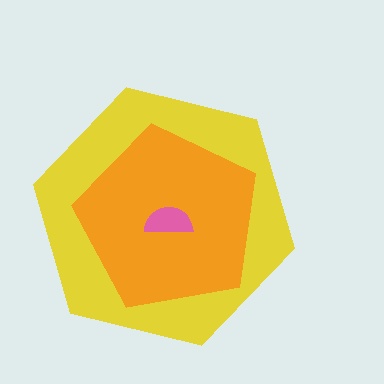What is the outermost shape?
The yellow hexagon.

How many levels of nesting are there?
3.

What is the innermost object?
The pink semicircle.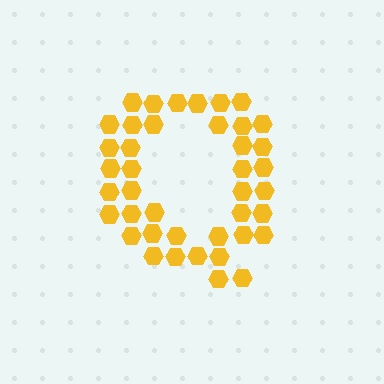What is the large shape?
The large shape is the letter Q.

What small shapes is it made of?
It is made of small hexagons.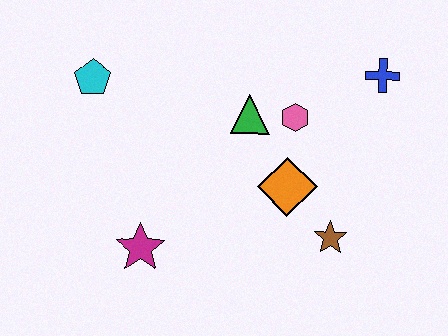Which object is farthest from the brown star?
The cyan pentagon is farthest from the brown star.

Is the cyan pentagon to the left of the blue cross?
Yes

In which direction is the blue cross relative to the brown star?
The blue cross is above the brown star.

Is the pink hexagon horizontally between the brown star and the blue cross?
No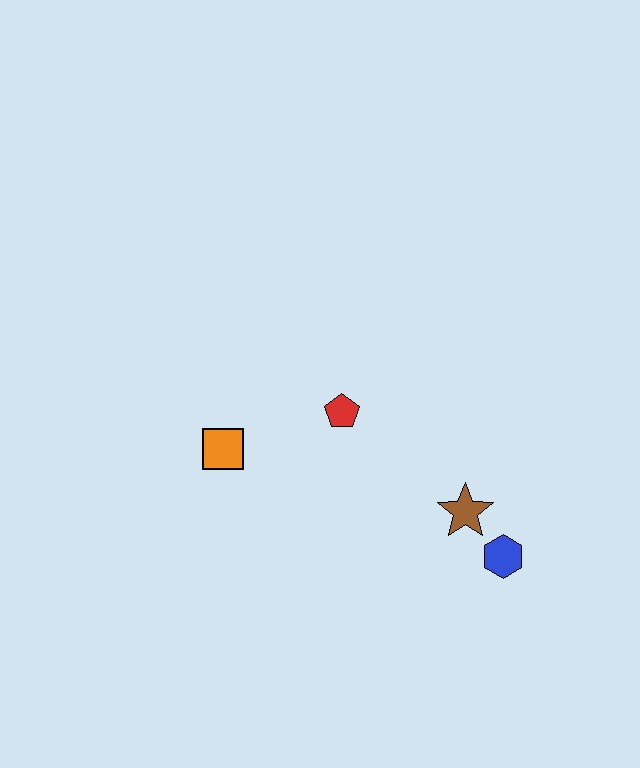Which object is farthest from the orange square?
The blue hexagon is farthest from the orange square.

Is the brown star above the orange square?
No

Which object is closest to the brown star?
The blue hexagon is closest to the brown star.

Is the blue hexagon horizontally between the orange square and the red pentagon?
No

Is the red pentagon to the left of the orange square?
No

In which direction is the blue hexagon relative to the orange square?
The blue hexagon is to the right of the orange square.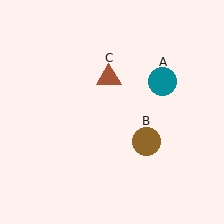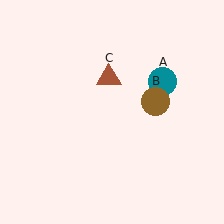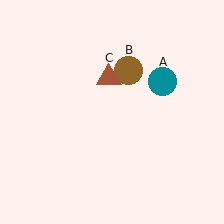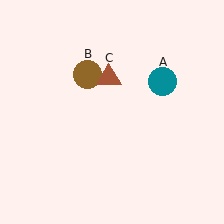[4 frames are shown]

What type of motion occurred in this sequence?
The brown circle (object B) rotated counterclockwise around the center of the scene.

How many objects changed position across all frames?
1 object changed position: brown circle (object B).